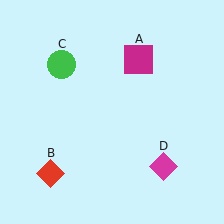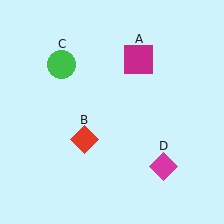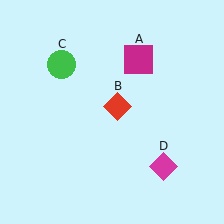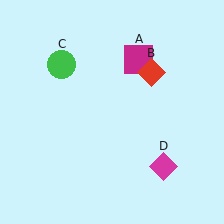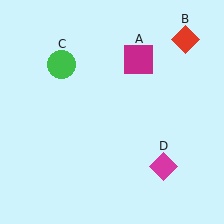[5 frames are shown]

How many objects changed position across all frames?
1 object changed position: red diamond (object B).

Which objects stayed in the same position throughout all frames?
Magenta square (object A) and green circle (object C) and magenta diamond (object D) remained stationary.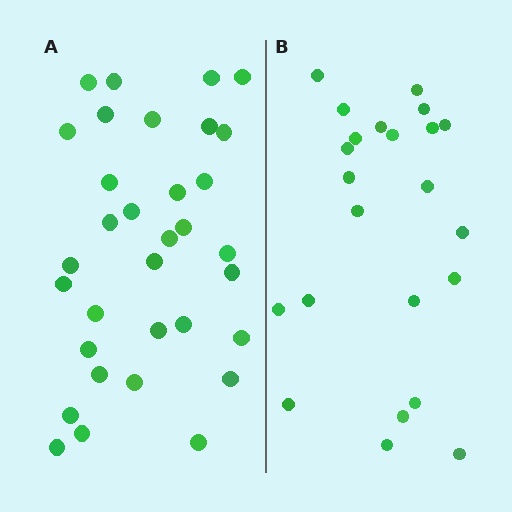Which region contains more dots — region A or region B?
Region A (the left region) has more dots.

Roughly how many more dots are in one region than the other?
Region A has roughly 10 or so more dots than region B.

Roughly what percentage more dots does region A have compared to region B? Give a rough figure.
About 45% more.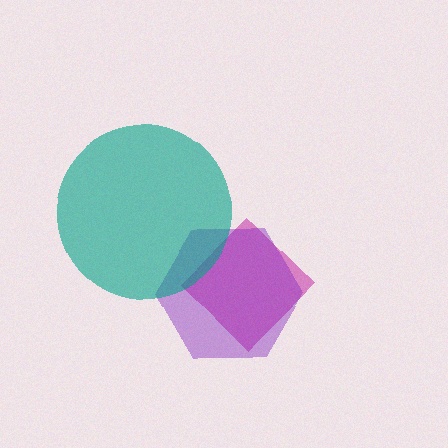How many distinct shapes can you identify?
There are 3 distinct shapes: a magenta diamond, a purple hexagon, a teal circle.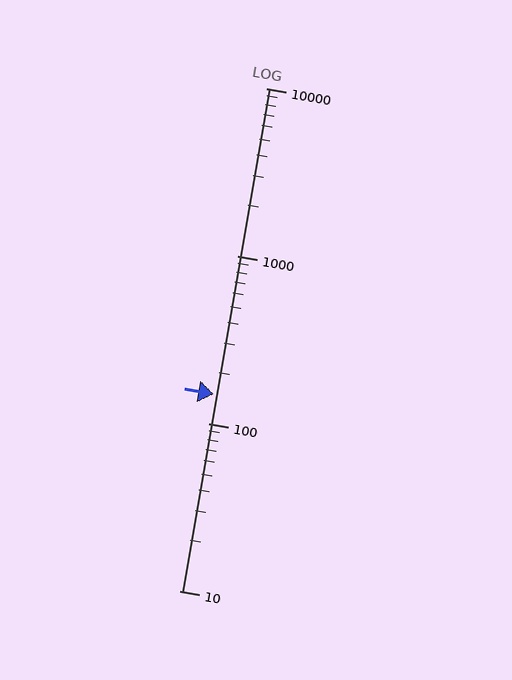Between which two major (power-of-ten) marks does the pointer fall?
The pointer is between 100 and 1000.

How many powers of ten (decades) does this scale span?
The scale spans 3 decades, from 10 to 10000.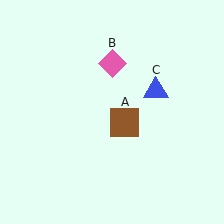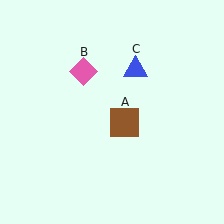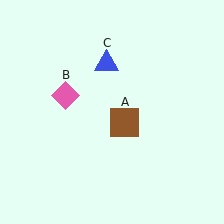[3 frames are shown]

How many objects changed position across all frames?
2 objects changed position: pink diamond (object B), blue triangle (object C).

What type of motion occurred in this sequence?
The pink diamond (object B), blue triangle (object C) rotated counterclockwise around the center of the scene.